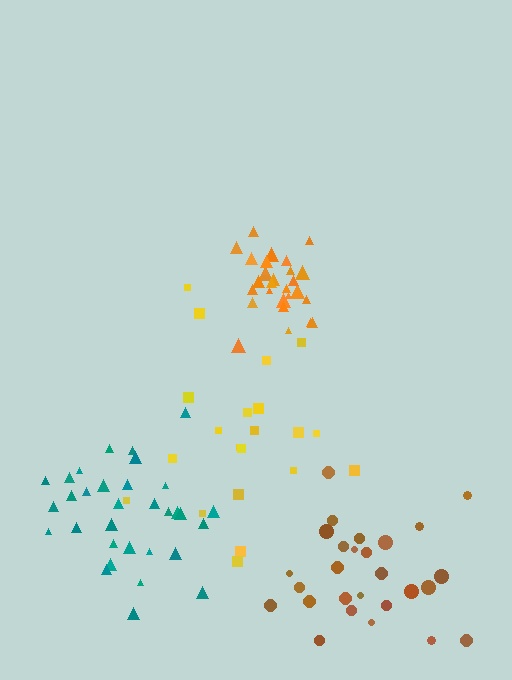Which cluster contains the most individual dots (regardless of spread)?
Teal (32).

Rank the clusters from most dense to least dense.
orange, teal, brown, yellow.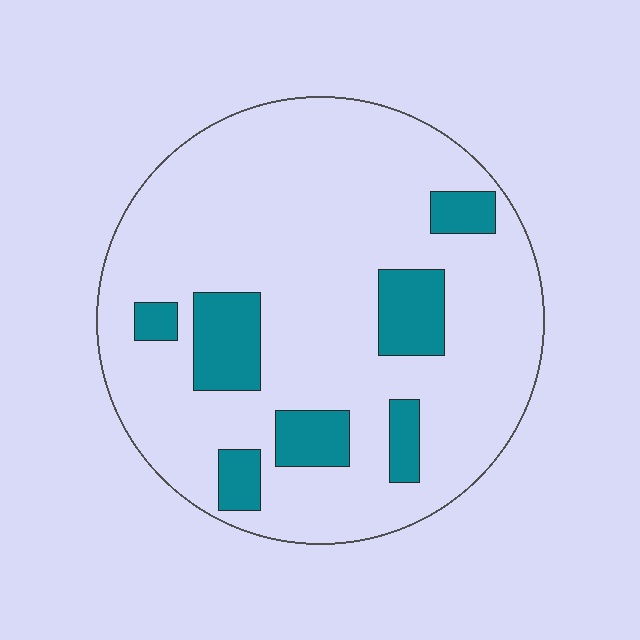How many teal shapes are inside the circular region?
7.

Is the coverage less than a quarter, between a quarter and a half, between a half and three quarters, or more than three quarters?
Less than a quarter.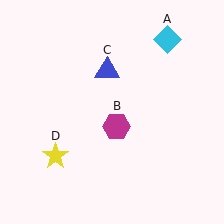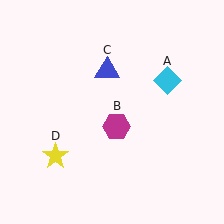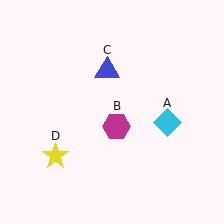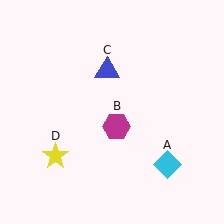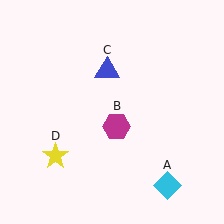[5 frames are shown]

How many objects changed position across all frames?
1 object changed position: cyan diamond (object A).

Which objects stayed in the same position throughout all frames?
Magenta hexagon (object B) and blue triangle (object C) and yellow star (object D) remained stationary.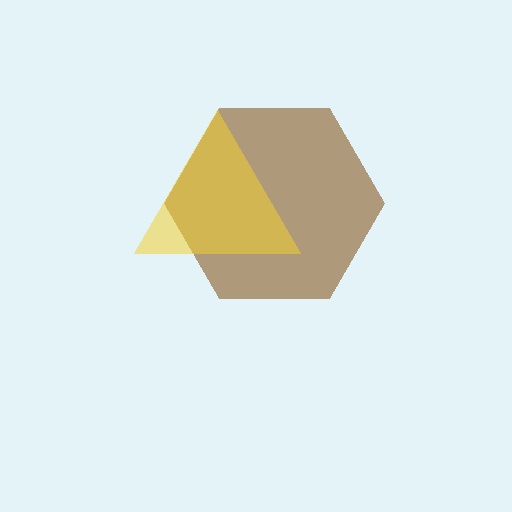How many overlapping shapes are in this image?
There are 2 overlapping shapes in the image.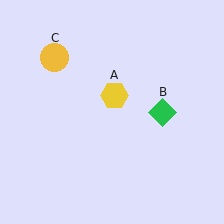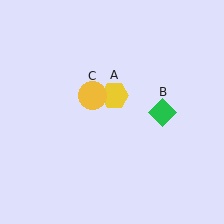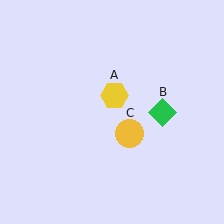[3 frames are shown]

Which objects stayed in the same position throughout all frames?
Yellow hexagon (object A) and green diamond (object B) remained stationary.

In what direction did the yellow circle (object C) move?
The yellow circle (object C) moved down and to the right.